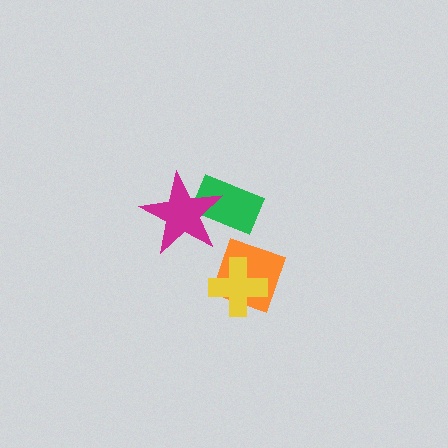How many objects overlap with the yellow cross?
1 object overlaps with the yellow cross.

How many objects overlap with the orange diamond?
1 object overlaps with the orange diamond.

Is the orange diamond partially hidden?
Yes, it is partially covered by another shape.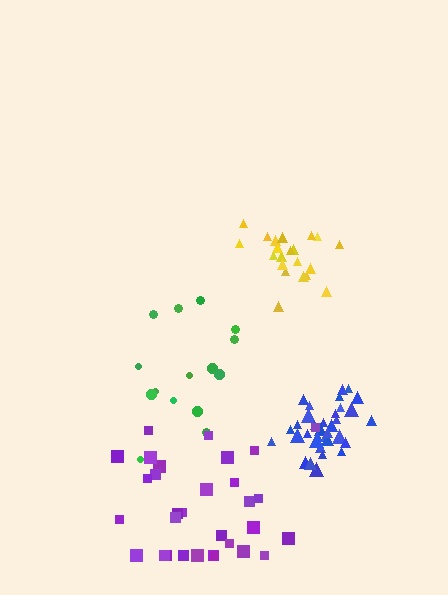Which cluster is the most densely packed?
Blue.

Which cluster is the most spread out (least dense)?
Green.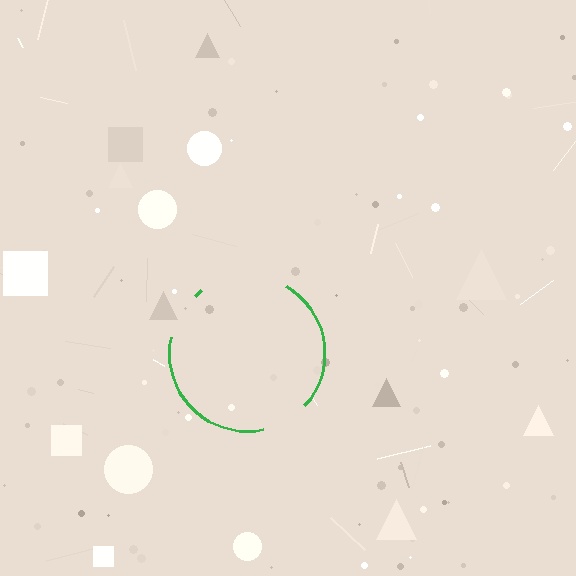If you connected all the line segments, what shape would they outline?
They would outline a circle.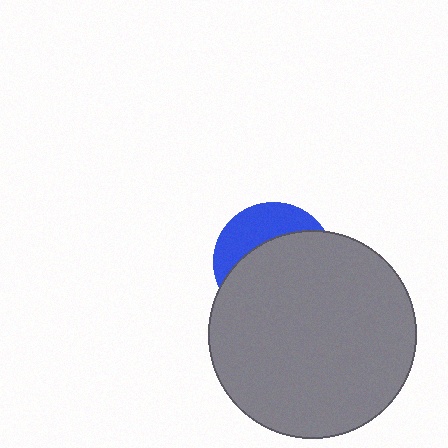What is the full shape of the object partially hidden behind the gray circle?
The partially hidden object is a blue circle.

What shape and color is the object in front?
The object in front is a gray circle.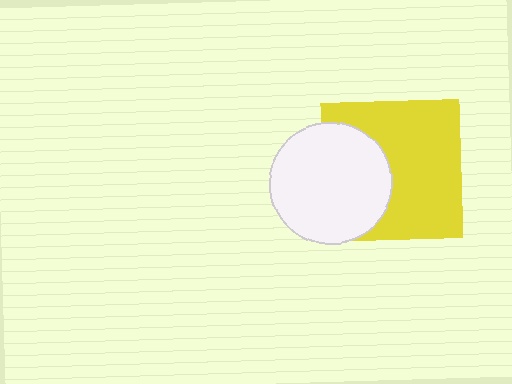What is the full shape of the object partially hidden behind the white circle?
The partially hidden object is a yellow square.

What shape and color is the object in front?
The object in front is a white circle.